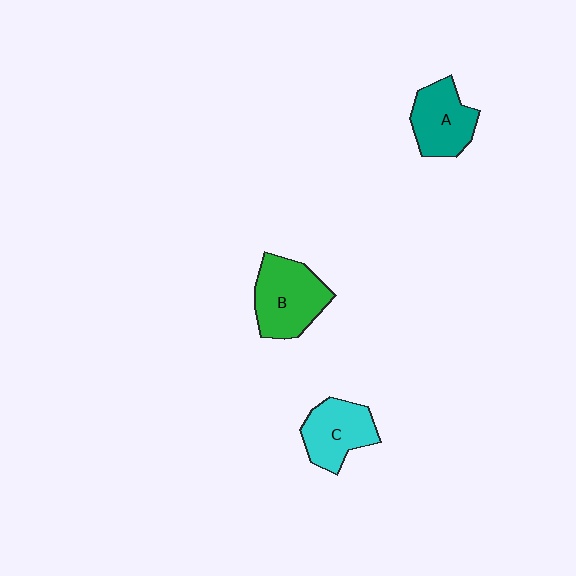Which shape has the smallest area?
Shape C (cyan).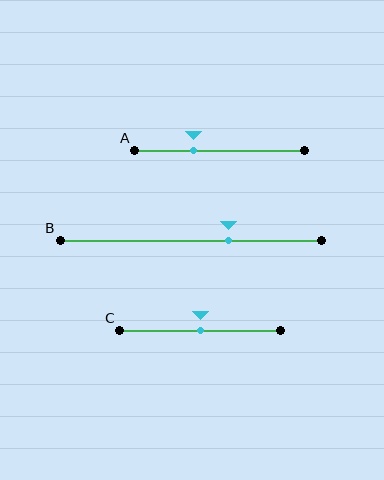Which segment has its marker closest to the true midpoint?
Segment C has its marker closest to the true midpoint.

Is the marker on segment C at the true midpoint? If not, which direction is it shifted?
Yes, the marker on segment C is at the true midpoint.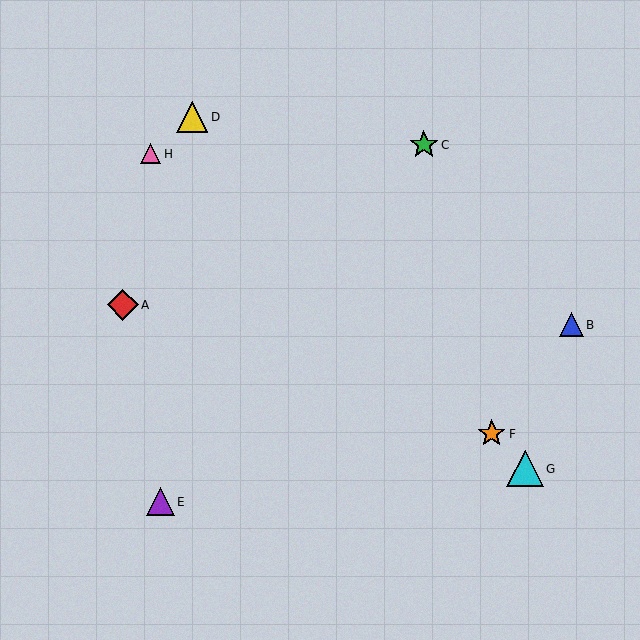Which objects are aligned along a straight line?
Objects D, F, G are aligned along a straight line.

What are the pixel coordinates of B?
Object B is at (571, 325).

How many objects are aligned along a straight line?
3 objects (D, F, G) are aligned along a straight line.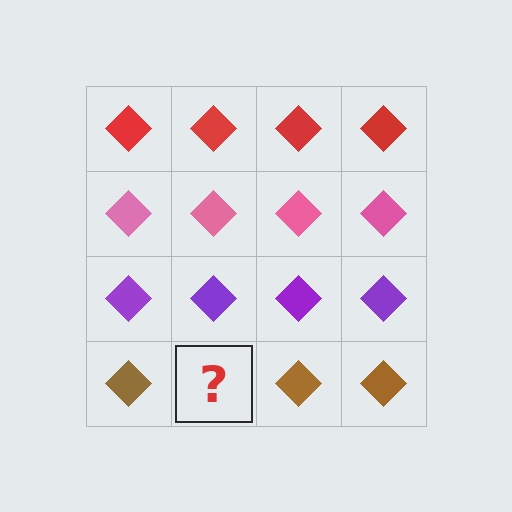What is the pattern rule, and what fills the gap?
The rule is that each row has a consistent color. The gap should be filled with a brown diamond.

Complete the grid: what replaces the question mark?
The question mark should be replaced with a brown diamond.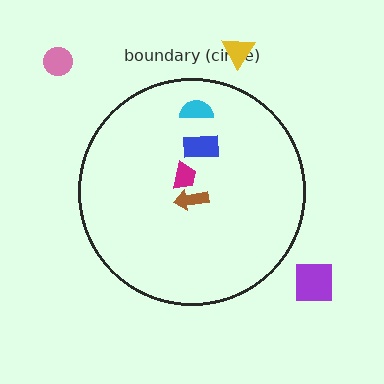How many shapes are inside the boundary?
4 inside, 3 outside.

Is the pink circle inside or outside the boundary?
Outside.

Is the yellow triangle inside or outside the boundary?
Outside.